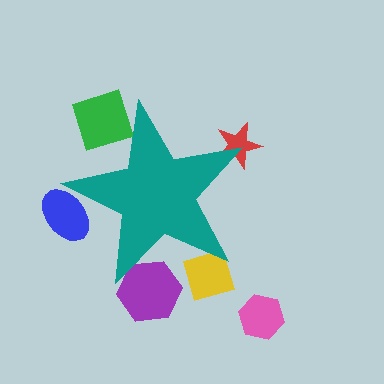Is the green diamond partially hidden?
Yes, the green diamond is partially hidden behind the teal star.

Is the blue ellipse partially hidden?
Yes, the blue ellipse is partially hidden behind the teal star.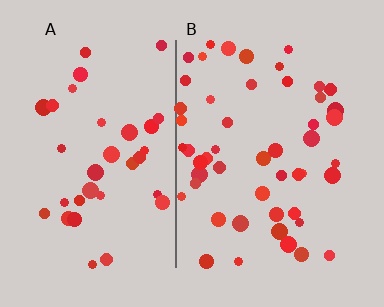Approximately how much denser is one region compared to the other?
Approximately 1.5× — region B over region A.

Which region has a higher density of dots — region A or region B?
B (the right).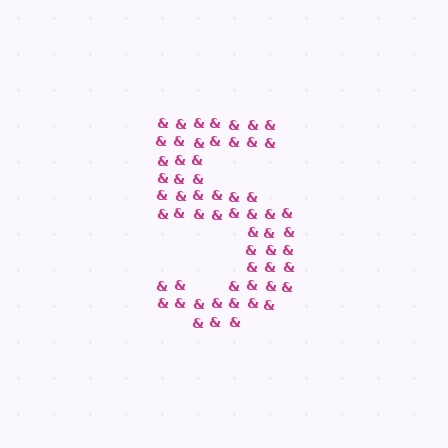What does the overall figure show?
The overall figure shows the digit 5.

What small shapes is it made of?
It is made of small ampersands.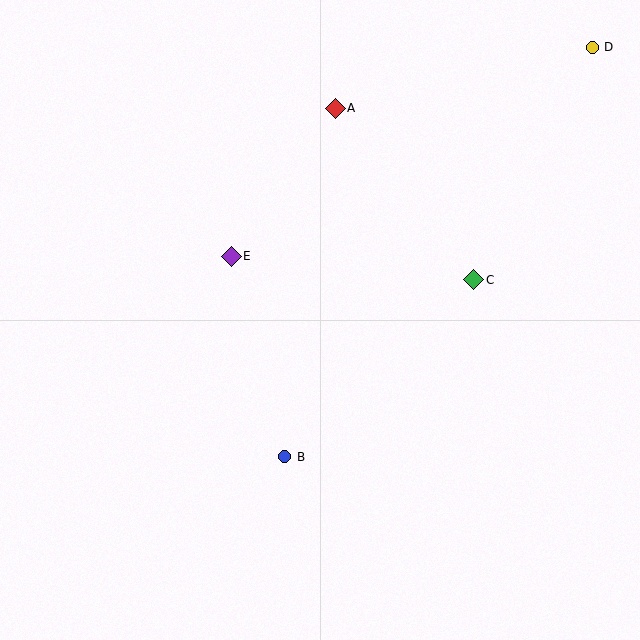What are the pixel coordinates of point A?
Point A is at (335, 108).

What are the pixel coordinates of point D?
Point D is at (592, 47).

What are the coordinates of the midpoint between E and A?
The midpoint between E and A is at (283, 182).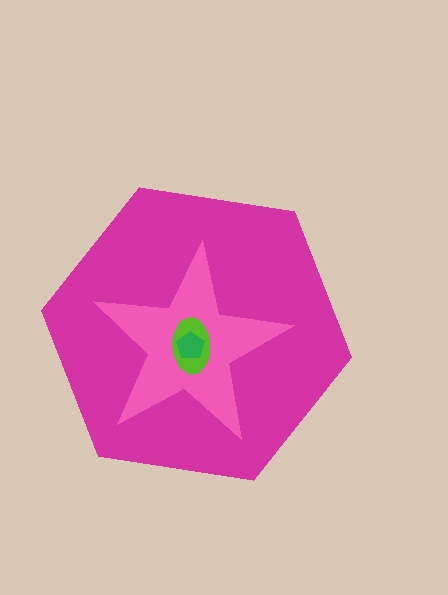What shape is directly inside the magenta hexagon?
The pink star.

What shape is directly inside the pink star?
The lime ellipse.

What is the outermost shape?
The magenta hexagon.